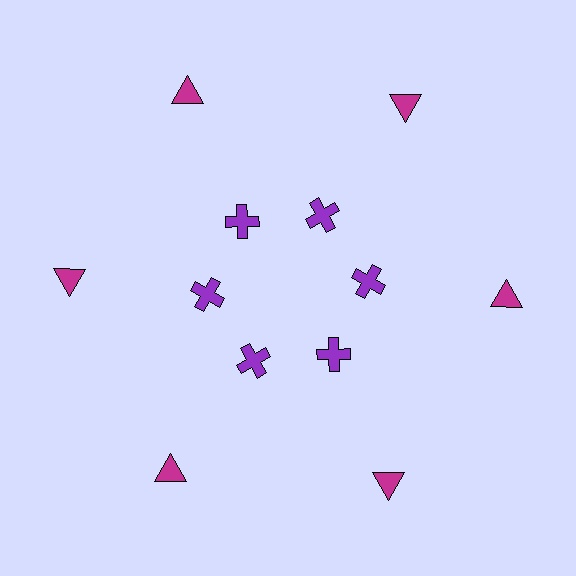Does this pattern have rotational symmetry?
Yes, this pattern has 6-fold rotational symmetry. It looks the same after rotating 60 degrees around the center.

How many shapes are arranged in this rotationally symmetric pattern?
There are 12 shapes, arranged in 6 groups of 2.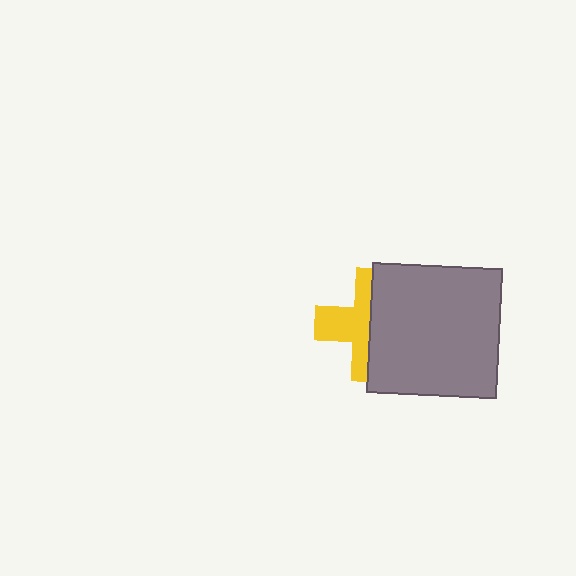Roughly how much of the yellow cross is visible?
About half of it is visible (roughly 48%).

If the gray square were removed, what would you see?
You would see the complete yellow cross.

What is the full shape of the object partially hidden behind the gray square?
The partially hidden object is a yellow cross.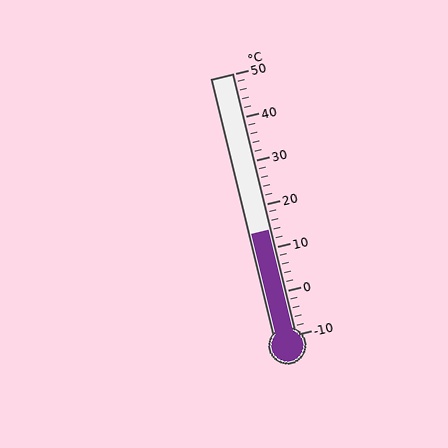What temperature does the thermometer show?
The thermometer shows approximately 14°C.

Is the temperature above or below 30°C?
The temperature is below 30°C.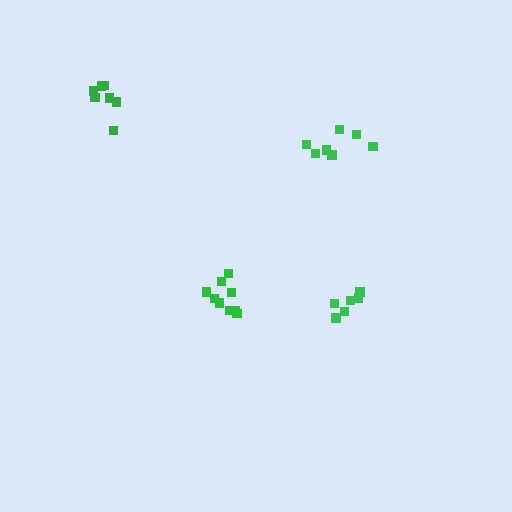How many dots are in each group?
Group 1: 7 dots, Group 2: 7 dots, Group 3: 7 dots, Group 4: 9 dots (30 total).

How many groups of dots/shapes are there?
There are 4 groups.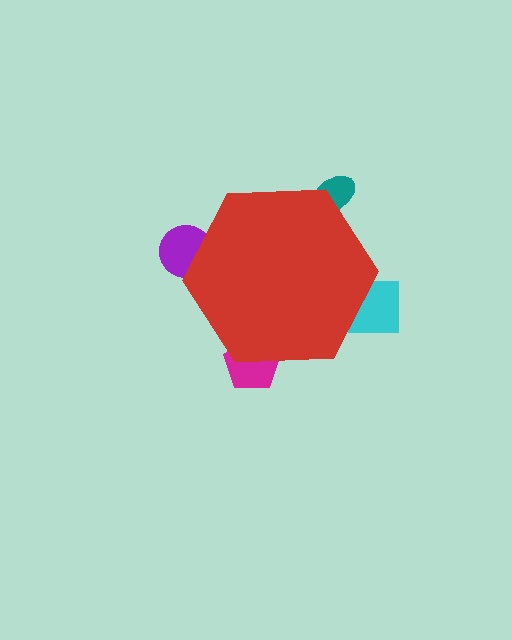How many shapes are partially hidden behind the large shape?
4 shapes are partially hidden.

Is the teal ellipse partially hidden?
Yes, the teal ellipse is partially hidden behind the red hexagon.